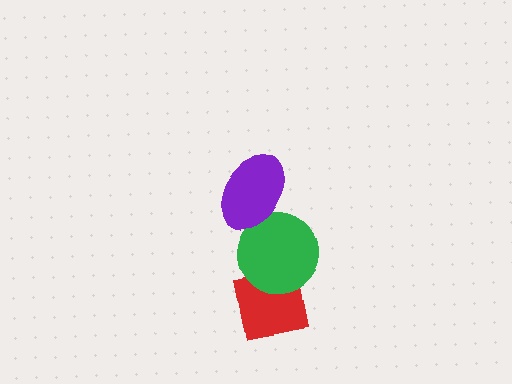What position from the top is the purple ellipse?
The purple ellipse is 1st from the top.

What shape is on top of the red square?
The green circle is on top of the red square.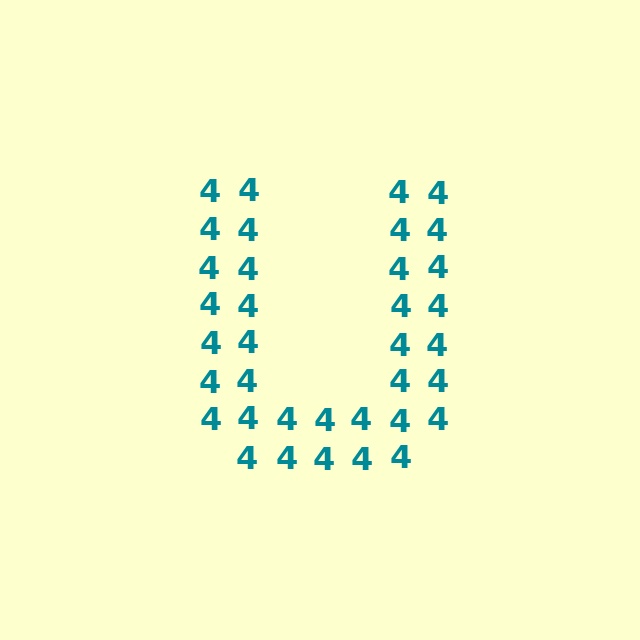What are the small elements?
The small elements are digit 4's.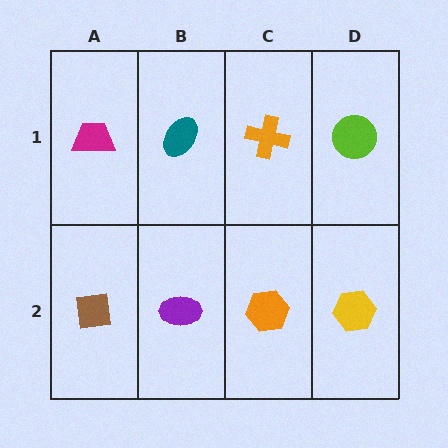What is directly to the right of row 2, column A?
A purple ellipse.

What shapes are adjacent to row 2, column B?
A teal ellipse (row 1, column B), a brown square (row 2, column A), an orange hexagon (row 2, column C).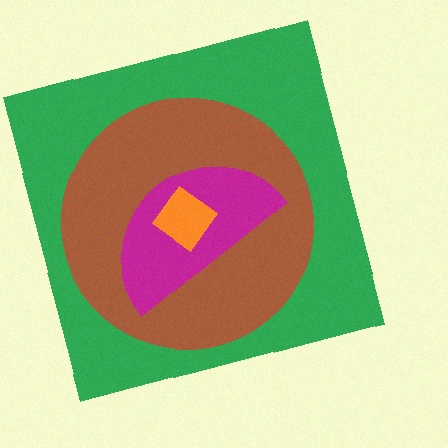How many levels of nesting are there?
4.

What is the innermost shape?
The orange diamond.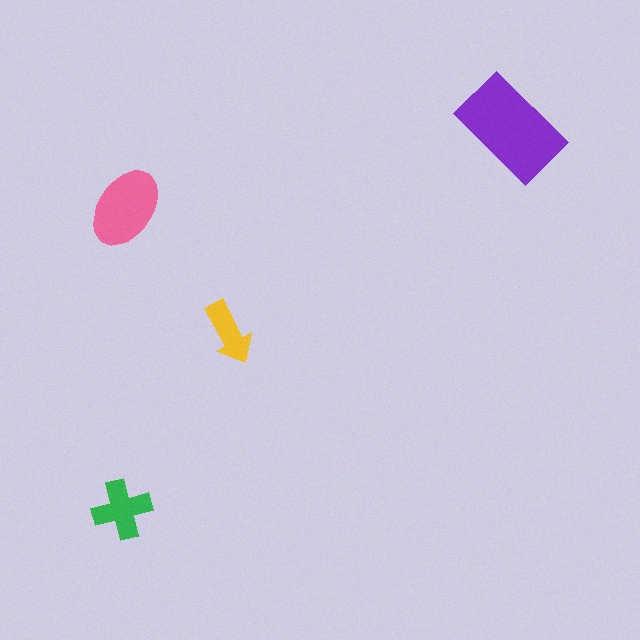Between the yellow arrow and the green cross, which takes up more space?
The green cross.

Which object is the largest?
The purple rectangle.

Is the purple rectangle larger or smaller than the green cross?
Larger.